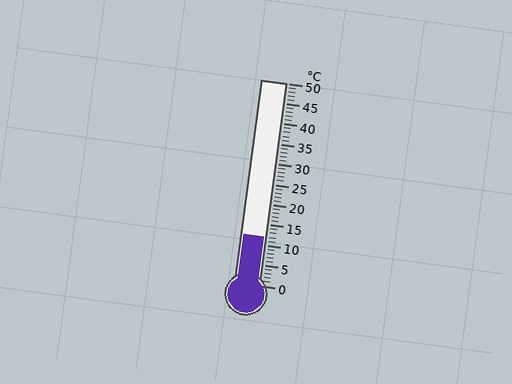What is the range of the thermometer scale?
The thermometer scale ranges from 0°C to 50°C.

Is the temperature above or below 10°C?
The temperature is above 10°C.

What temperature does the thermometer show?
The thermometer shows approximately 12°C.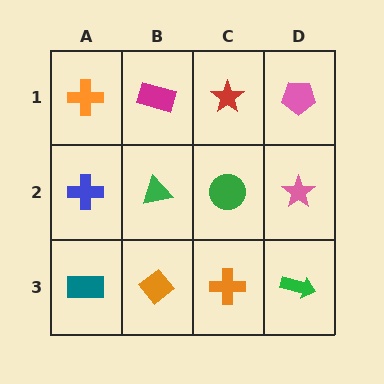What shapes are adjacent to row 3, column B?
A green triangle (row 2, column B), a teal rectangle (row 3, column A), an orange cross (row 3, column C).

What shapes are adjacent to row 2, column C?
A red star (row 1, column C), an orange cross (row 3, column C), a green triangle (row 2, column B), a pink star (row 2, column D).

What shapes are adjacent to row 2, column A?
An orange cross (row 1, column A), a teal rectangle (row 3, column A), a green triangle (row 2, column B).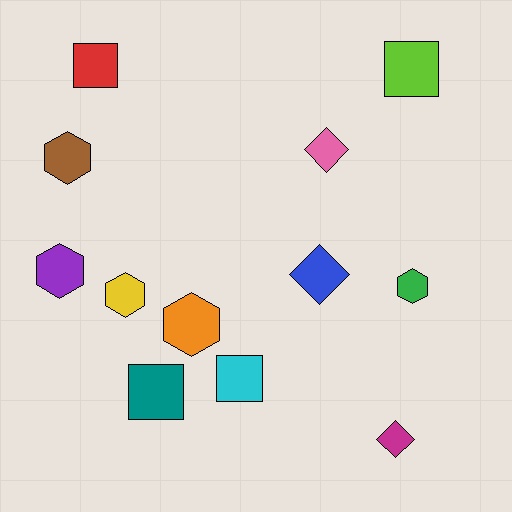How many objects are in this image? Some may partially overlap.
There are 12 objects.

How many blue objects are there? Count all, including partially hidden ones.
There is 1 blue object.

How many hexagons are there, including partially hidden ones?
There are 5 hexagons.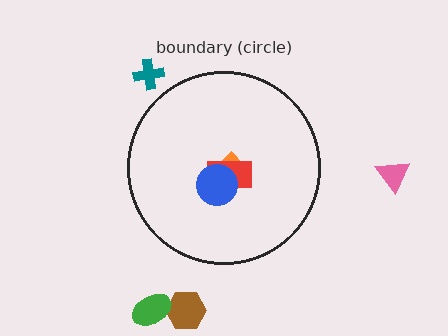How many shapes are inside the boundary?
3 inside, 4 outside.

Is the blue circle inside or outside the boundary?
Inside.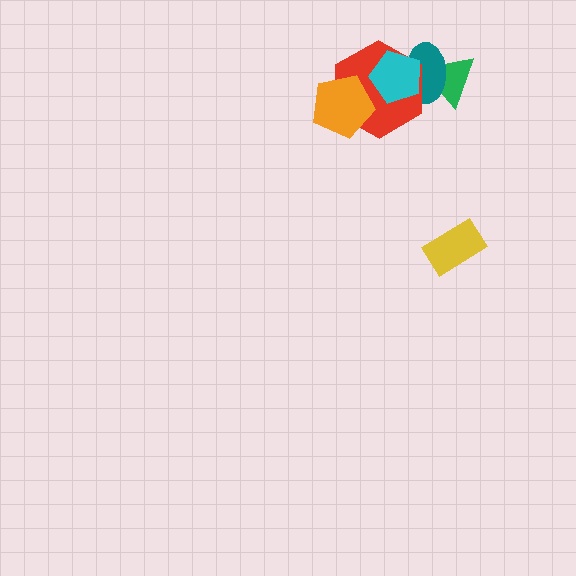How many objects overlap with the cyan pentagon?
2 objects overlap with the cyan pentagon.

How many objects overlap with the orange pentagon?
1 object overlaps with the orange pentagon.